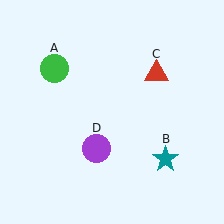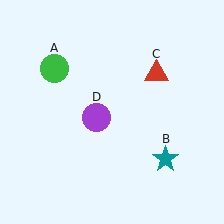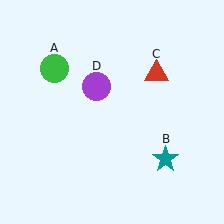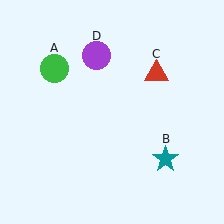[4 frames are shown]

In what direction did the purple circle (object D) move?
The purple circle (object D) moved up.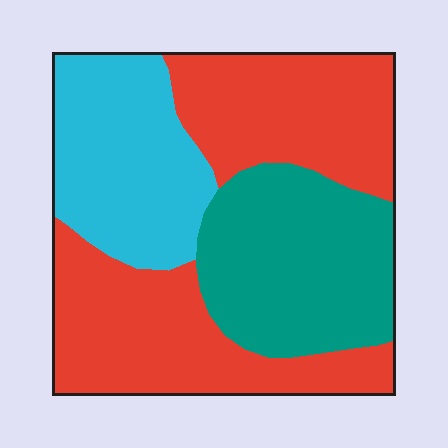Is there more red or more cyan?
Red.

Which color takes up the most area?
Red, at roughly 50%.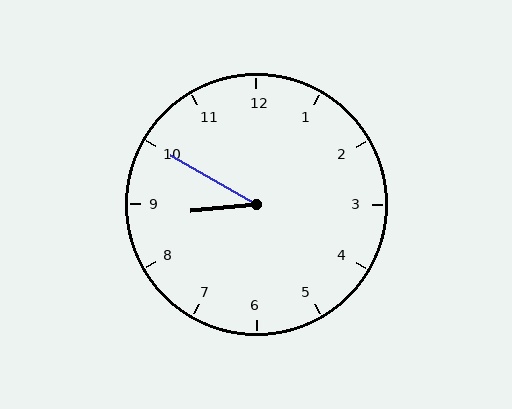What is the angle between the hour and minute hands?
Approximately 35 degrees.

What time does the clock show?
8:50.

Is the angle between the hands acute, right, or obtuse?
It is acute.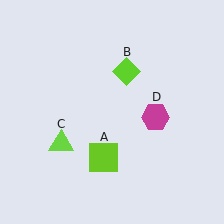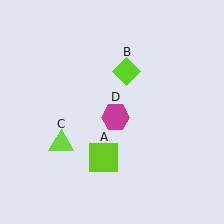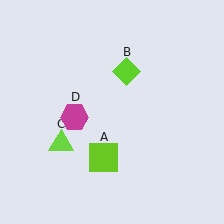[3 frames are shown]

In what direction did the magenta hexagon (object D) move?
The magenta hexagon (object D) moved left.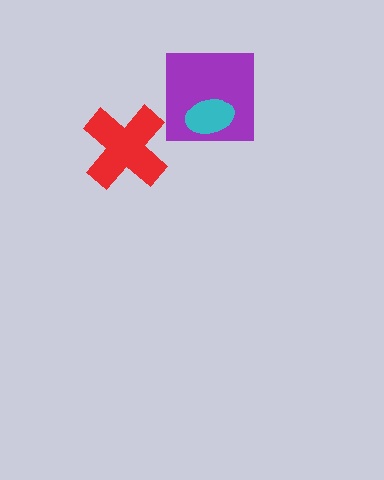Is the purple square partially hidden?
Yes, it is partially covered by another shape.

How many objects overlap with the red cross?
0 objects overlap with the red cross.